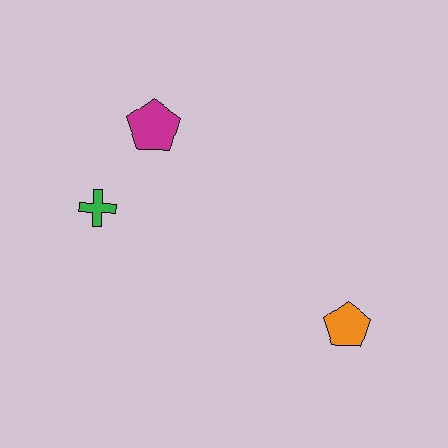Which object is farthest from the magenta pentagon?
The orange pentagon is farthest from the magenta pentagon.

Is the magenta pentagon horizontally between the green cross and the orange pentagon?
Yes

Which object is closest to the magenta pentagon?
The green cross is closest to the magenta pentagon.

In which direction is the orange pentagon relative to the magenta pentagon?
The orange pentagon is to the right of the magenta pentagon.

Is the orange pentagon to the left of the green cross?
No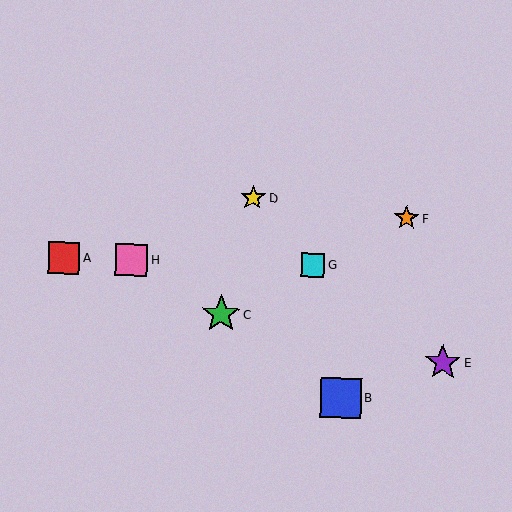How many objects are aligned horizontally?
3 objects (A, G, H) are aligned horizontally.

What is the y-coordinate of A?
Object A is at y≈258.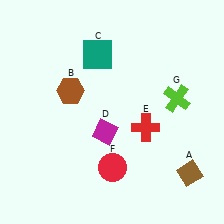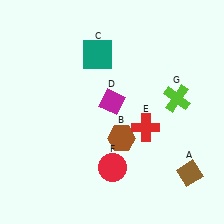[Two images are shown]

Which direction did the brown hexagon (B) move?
The brown hexagon (B) moved right.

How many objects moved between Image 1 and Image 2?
2 objects moved between the two images.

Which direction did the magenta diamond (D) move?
The magenta diamond (D) moved up.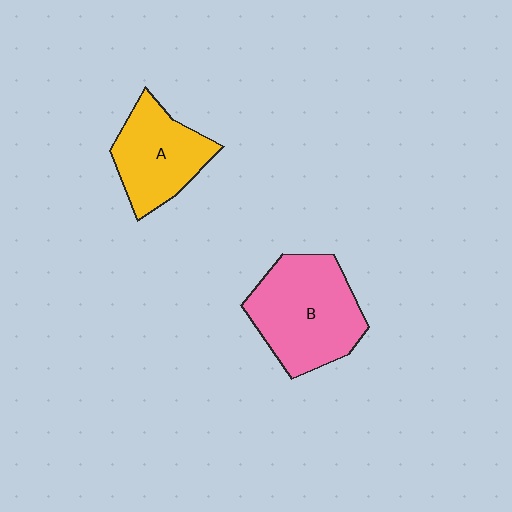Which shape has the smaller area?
Shape A (yellow).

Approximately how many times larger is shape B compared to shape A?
Approximately 1.4 times.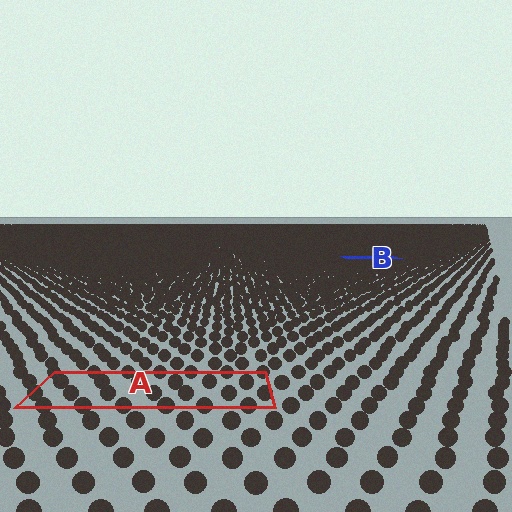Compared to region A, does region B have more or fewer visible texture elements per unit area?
Region B has more texture elements per unit area — they are packed more densely because it is farther away.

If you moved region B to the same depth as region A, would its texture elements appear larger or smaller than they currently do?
They would appear larger. At a closer depth, the same texture elements are projected at a bigger on-screen size.